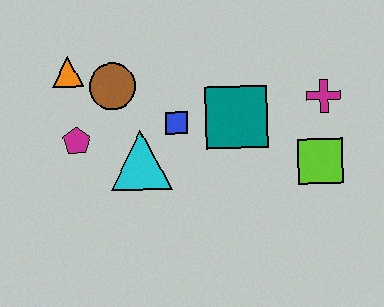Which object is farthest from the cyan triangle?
The magenta cross is farthest from the cyan triangle.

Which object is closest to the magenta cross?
The lime square is closest to the magenta cross.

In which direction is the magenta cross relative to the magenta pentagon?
The magenta cross is to the right of the magenta pentagon.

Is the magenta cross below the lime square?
No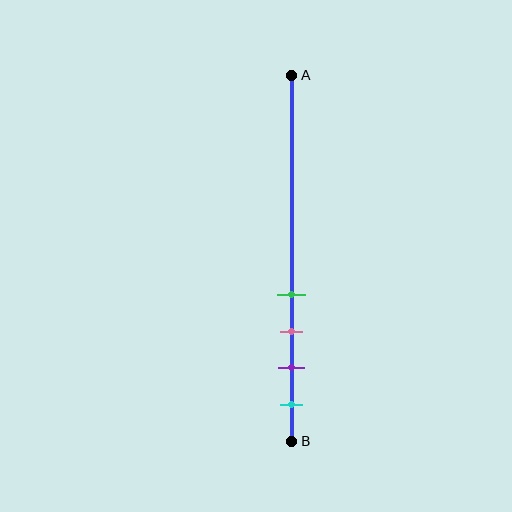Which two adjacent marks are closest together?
The green and pink marks are the closest adjacent pair.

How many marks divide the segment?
There are 4 marks dividing the segment.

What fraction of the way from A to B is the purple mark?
The purple mark is approximately 80% (0.8) of the way from A to B.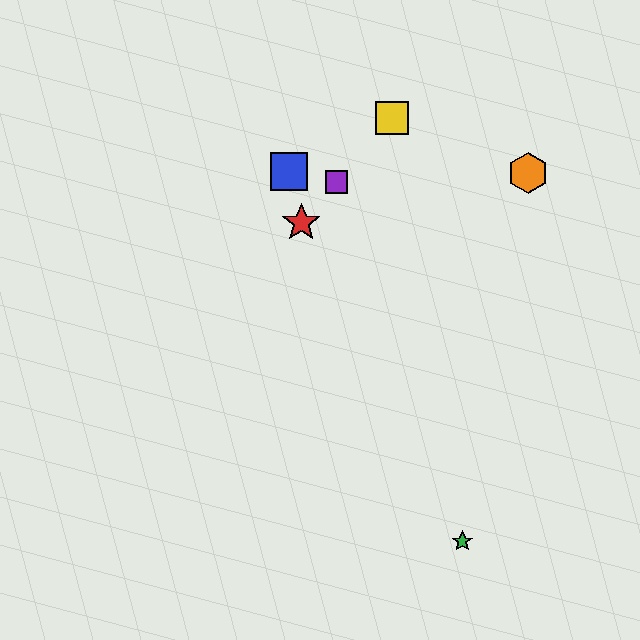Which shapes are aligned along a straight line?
The red star, the yellow square, the purple square are aligned along a straight line.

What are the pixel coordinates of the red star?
The red star is at (301, 223).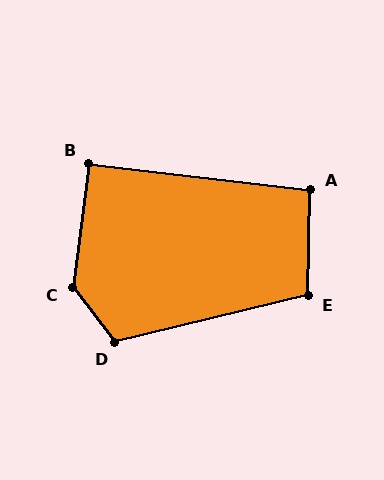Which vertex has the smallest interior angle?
B, at approximately 91 degrees.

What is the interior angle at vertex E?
Approximately 105 degrees (obtuse).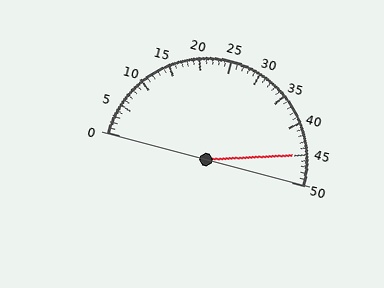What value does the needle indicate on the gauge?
The needle indicates approximately 45.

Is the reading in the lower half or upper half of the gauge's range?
The reading is in the upper half of the range (0 to 50).